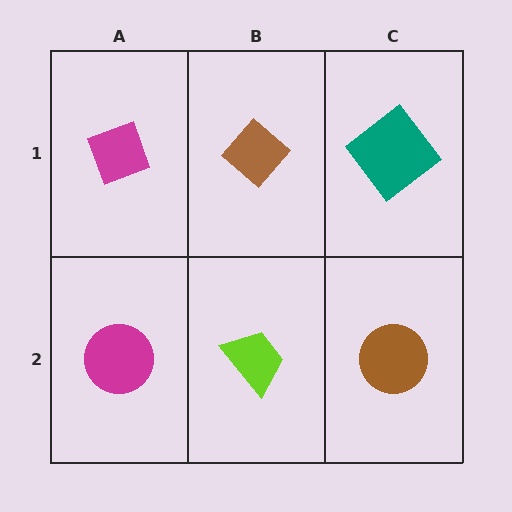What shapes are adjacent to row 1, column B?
A lime trapezoid (row 2, column B), a magenta diamond (row 1, column A), a teal diamond (row 1, column C).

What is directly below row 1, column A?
A magenta circle.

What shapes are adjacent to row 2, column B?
A brown diamond (row 1, column B), a magenta circle (row 2, column A), a brown circle (row 2, column C).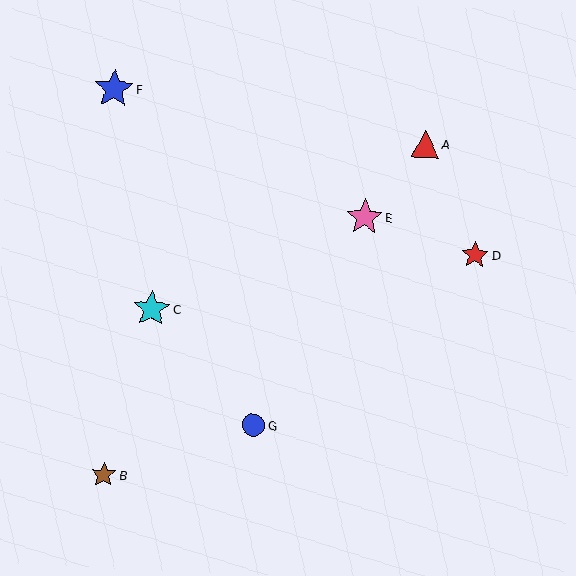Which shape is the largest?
The blue star (labeled F) is the largest.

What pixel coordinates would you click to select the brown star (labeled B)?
Click at (104, 475) to select the brown star B.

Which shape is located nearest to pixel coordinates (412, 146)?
The red triangle (labeled A) at (426, 144) is nearest to that location.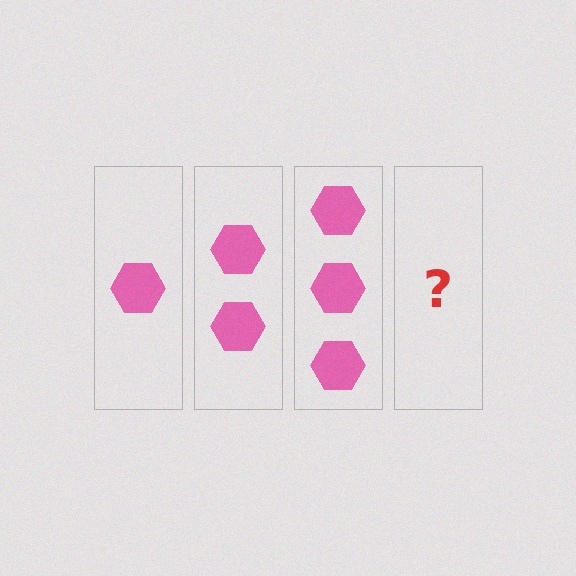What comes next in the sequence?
The next element should be 4 hexagons.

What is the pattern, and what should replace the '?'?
The pattern is that each step adds one more hexagon. The '?' should be 4 hexagons.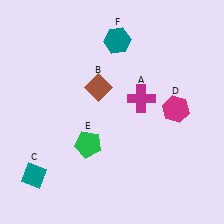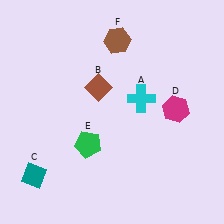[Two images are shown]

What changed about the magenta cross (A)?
In Image 1, A is magenta. In Image 2, it changed to cyan.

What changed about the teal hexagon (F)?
In Image 1, F is teal. In Image 2, it changed to brown.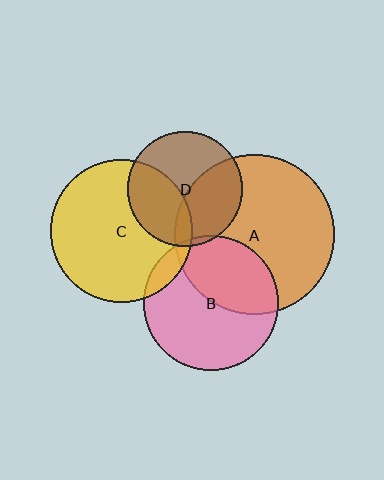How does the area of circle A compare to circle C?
Approximately 1.2 times.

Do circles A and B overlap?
Yes.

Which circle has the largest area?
Circle A (orange).